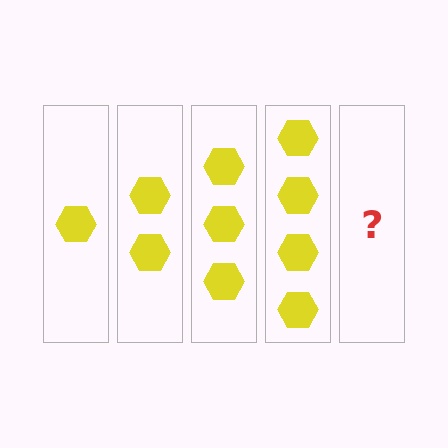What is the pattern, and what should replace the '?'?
The pattern is that each step adds one more hexagon. The '?' should be 5 hexagons.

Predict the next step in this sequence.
The next step is 5 hexagons.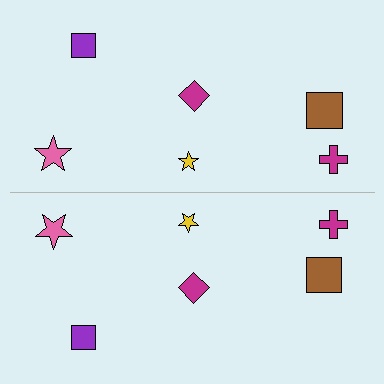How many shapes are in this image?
There are 12 shapes in this image.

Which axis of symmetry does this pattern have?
The pattern has a horizontal axis of symmetry running through the center of the image.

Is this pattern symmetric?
Yes, this pattern has bilateral (reflection) symmetry.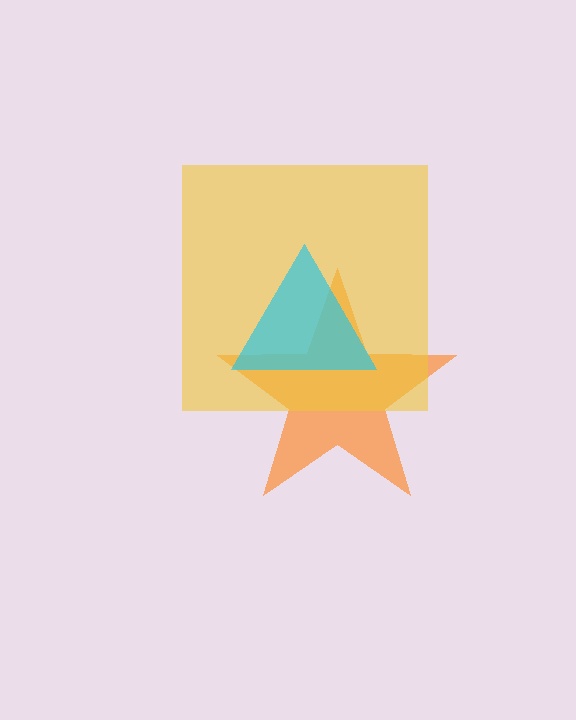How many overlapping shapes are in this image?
There are 3 overlapping shapes in the image.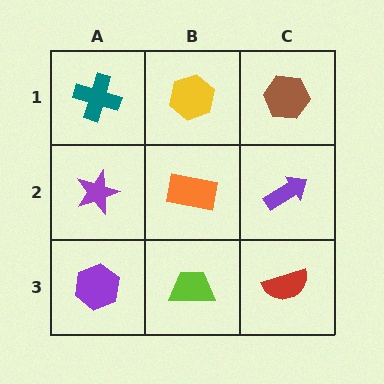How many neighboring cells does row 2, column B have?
4.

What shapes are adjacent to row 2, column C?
A brown hexagon (row 1, column C), a red semicircle (row 3, column C), an orange rectangle (row 2, column B).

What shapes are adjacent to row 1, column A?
A purple star (row 2, column A), a yellow hexagon (row 1, column B).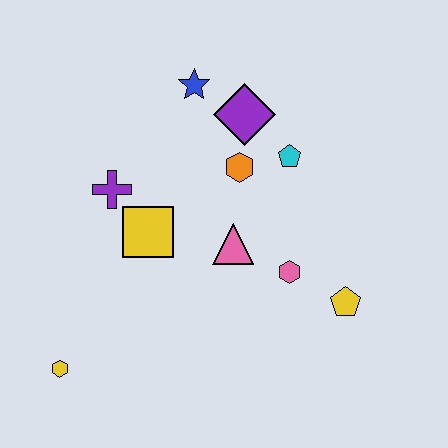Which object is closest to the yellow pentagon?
The pink hexagon is closest to the yellow pentagon.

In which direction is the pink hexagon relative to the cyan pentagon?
The pink hexagon is below the cyan pentagon.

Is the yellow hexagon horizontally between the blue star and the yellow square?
No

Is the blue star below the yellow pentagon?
No